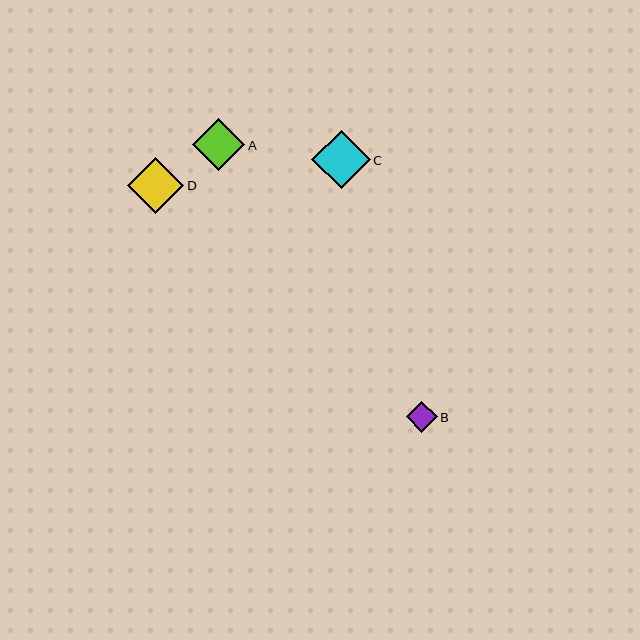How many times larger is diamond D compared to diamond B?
Diamond D is approximately 1.8 times the size of diamond B.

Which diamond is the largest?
Diamond C is the largest with a size of approximately 58 pixels.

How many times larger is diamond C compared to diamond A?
Diamond C is approximately 1.1 times the size of diamond A.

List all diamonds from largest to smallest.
From largest to smallest: C, D, A, B.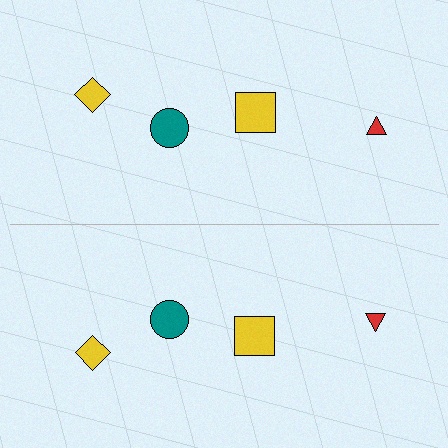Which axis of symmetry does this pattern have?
The pattern has a horizontal axis of symmetry running through the center of the image.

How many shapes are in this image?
There are 8 shapes in this image.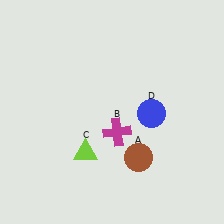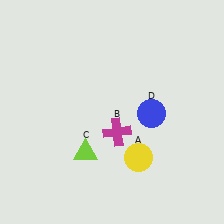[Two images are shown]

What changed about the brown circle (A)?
In Image 1, A is brown. In Image 2, it changed to yellow.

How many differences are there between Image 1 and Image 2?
There is 1 difference between the two images.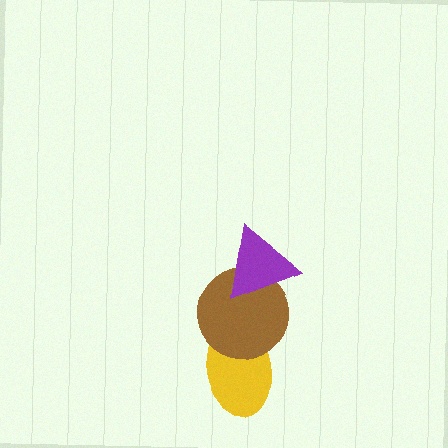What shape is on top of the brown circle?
The purple triangle is on top of the brown circle.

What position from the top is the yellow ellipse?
The yellow ellipse is 3rd from the top.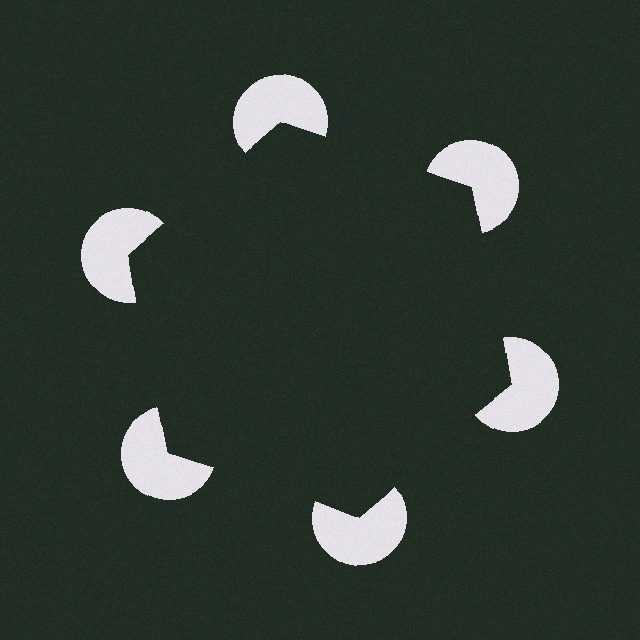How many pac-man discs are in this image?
There are 6 — one at each vertex of the illusory hexagon.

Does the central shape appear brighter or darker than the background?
It typically appears slightly darker than the background, even though no actual brightness change is drawn.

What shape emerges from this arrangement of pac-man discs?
An illusory hexagon — its edges are inferred from the aligned wedge cuts in the pac-man discs, not physically drawn.